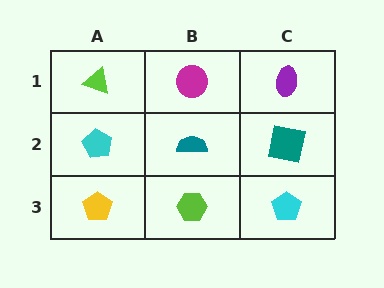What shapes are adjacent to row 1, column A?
A cyan pentagon (row 2, column A), a magenta circle (row 1, column B).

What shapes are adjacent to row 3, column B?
A teal semicircle (row 2, column B), a yellow pentagon (row 3, column A), a cyan pentagon (row 3, column C).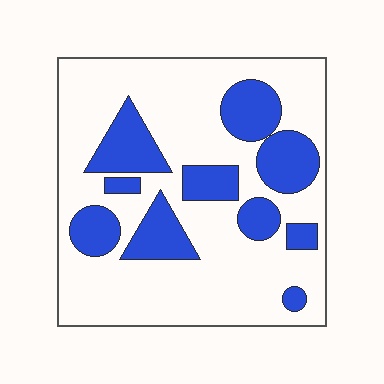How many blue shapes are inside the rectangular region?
10.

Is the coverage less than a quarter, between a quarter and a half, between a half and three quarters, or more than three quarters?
Between a quarter and a half.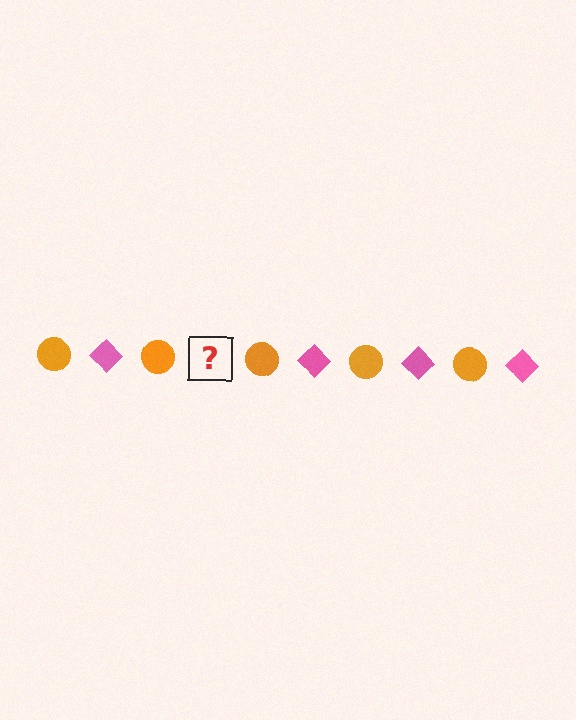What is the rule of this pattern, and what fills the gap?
The rule is that the pattern alternates between orange circle and pink diamond. The gap should be filled with a pink diamond.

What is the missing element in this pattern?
The missing element is a pink diamond.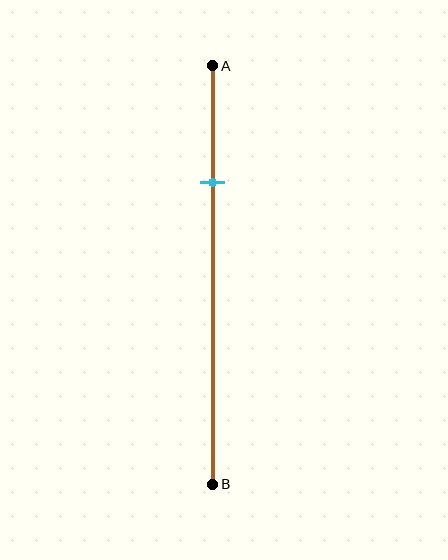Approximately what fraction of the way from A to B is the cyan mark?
The cyan mark is approximately 30% of the way from A to B.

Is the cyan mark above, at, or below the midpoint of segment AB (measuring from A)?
The cyan mark is above the midpoint of segment AB.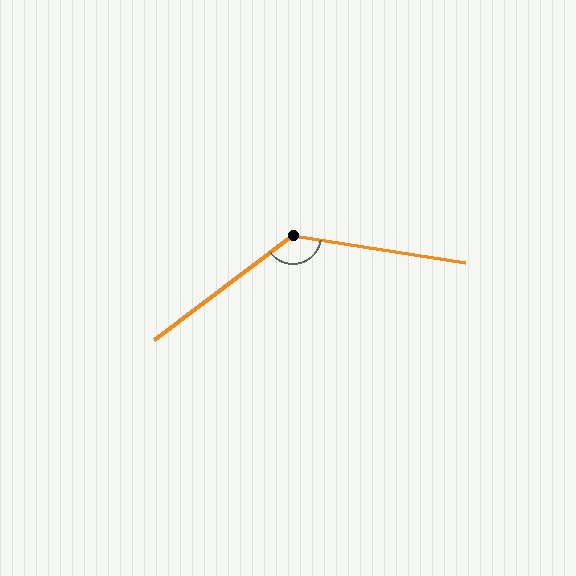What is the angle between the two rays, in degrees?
Approximately 134 degrees.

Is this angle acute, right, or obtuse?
It is obtuse.